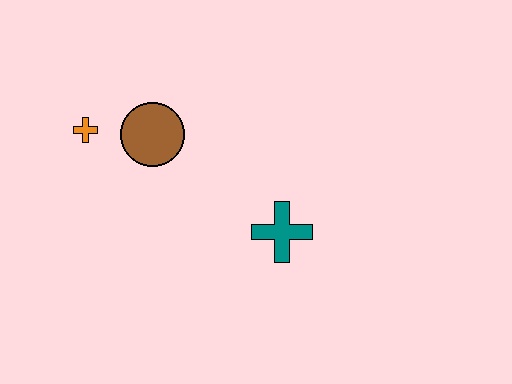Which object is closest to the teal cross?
The brown circle is closest to the teal cross.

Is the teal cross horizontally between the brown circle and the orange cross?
No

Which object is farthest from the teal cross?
The orange cross is farthest from the teal cross.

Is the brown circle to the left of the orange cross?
No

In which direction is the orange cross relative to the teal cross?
The orange cross is to the left of the teal cross.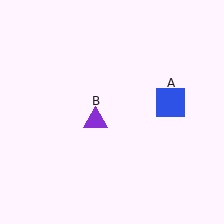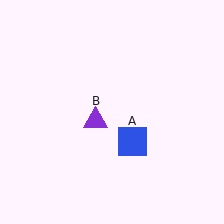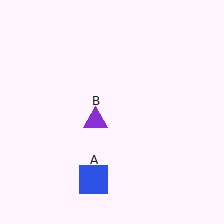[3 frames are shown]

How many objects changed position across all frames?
1 object changed position: blue square (object A).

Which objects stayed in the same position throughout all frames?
Purple triangle (object B) remained stationary.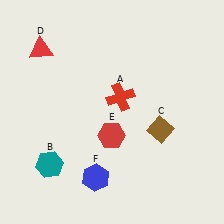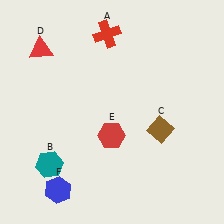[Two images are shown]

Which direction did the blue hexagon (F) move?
The blue hexagon (F) moved left.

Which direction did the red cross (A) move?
The red cross (A) moved up.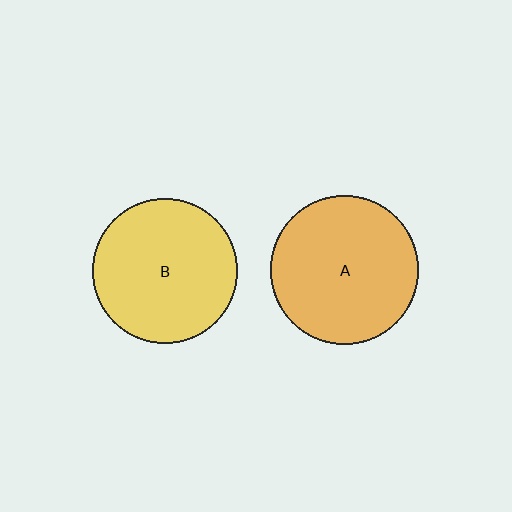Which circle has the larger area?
Circle A (orange).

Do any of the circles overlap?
No, none of the circles overlap.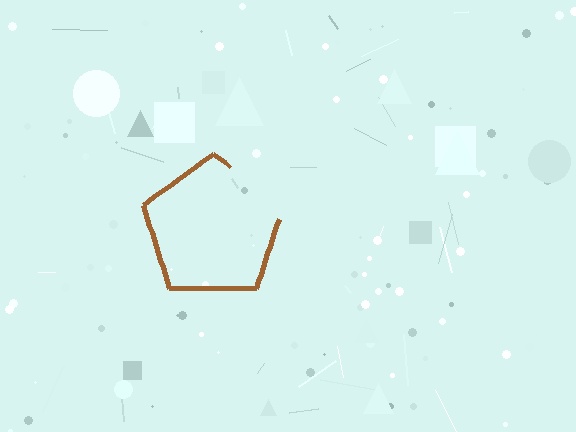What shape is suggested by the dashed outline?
The dashed outline suggests a pentagon.